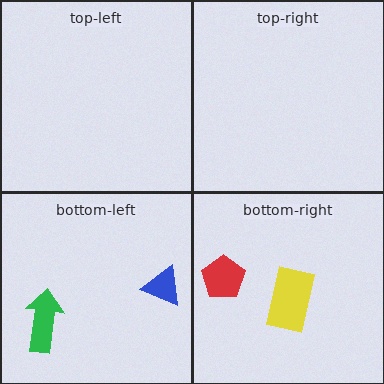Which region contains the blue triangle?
The bottom-left region.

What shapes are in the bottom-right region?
The yellow rectangle, the red pentagon.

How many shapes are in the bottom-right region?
2.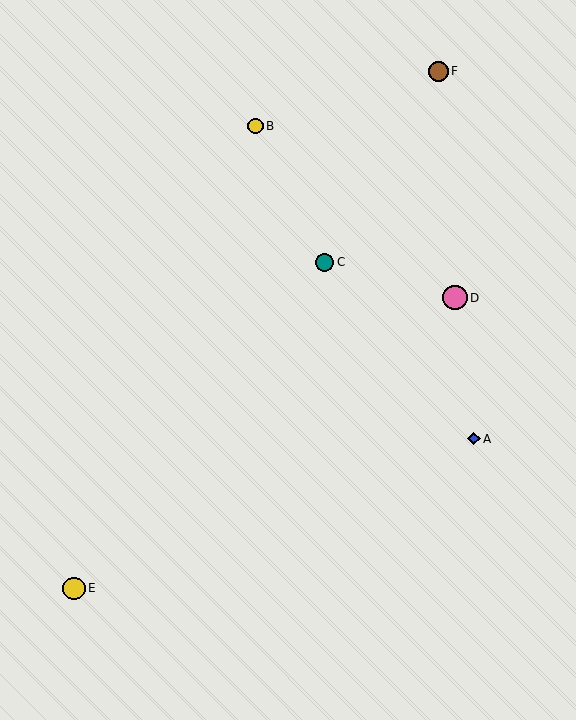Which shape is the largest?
The pink circle (labeled D) is the largest.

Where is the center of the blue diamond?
The center of the blue diamond is at (474, 439).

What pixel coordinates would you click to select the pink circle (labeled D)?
Click at (455, 298) to select the pink circle D.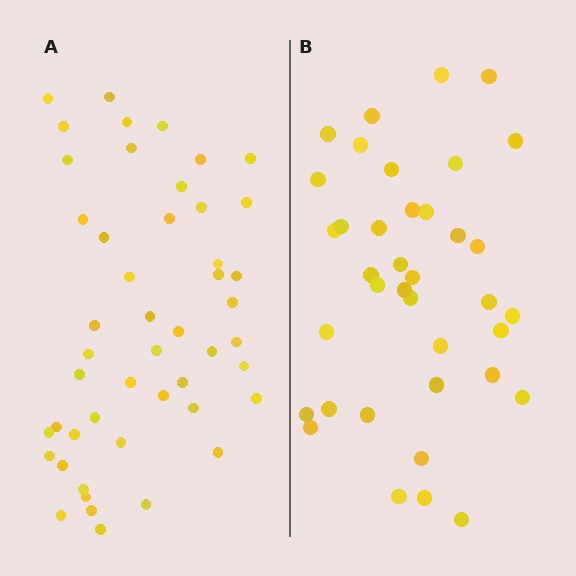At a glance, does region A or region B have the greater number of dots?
Region A (the left region) has more dots.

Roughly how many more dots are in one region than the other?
Region A has roughly 10 or so more dots than region B.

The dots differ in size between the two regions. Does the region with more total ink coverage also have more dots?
No. Region B has more total ink coverage because its dots are larger, but region A actually contains more individual dots. Total area can be misleading — the number of items is what matters here.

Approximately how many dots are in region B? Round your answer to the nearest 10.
About 40 dots. (The exact count is 38, which rounds to 40.)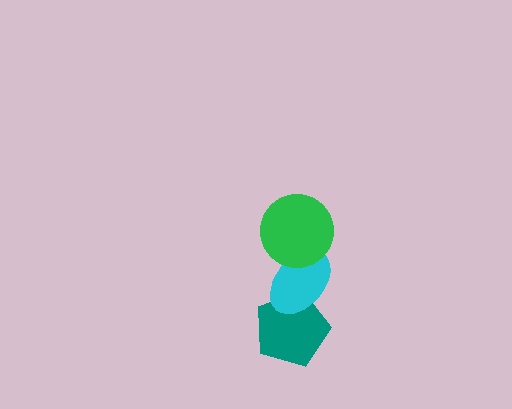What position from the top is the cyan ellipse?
The cyan ellipse is 2nd from the top.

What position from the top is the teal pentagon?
The teal pentagon is 3rd from the top.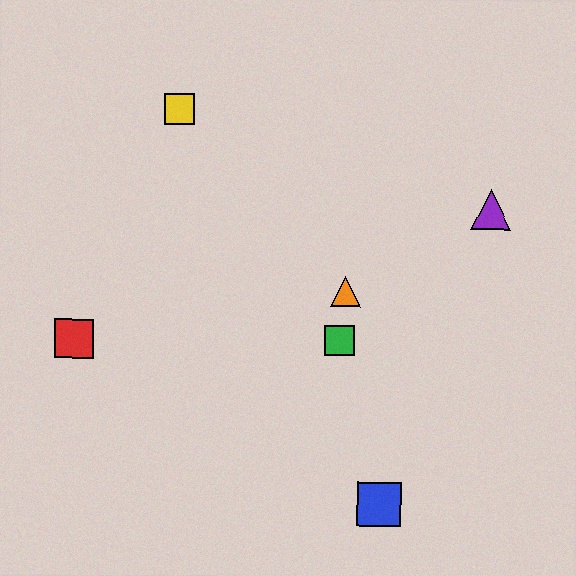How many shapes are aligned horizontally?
2 shapes (the red square, the green square) are aligned horizontally.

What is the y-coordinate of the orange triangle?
The orange triangle is at y≈292.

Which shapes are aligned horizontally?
The red square, the green square are aligned horizontally.